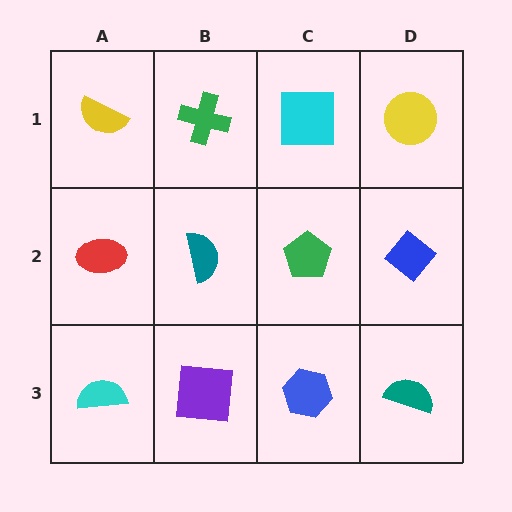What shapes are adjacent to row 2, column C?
A cyan square (row 1, column C), a blue hexagon (row 3, column C), a teal semicircle (row 2, column B), a blue diamond (row 2, column D).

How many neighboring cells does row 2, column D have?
3.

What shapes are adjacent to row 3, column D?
A blue diamond (row 2, column D), a blue hexagon (row 3, column C).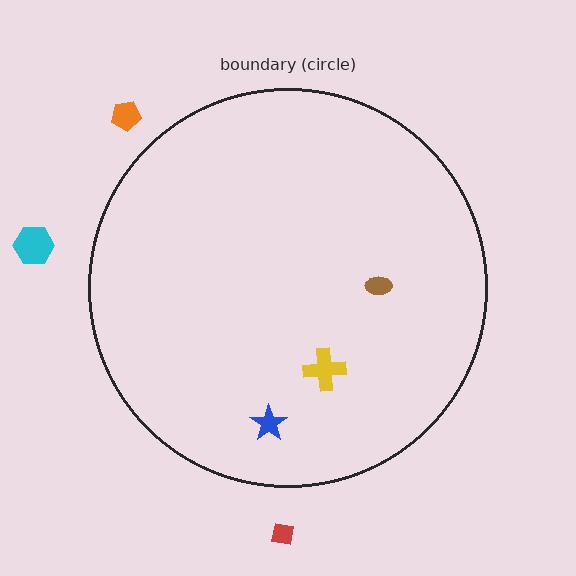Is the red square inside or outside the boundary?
Outside.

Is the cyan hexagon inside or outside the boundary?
Outside.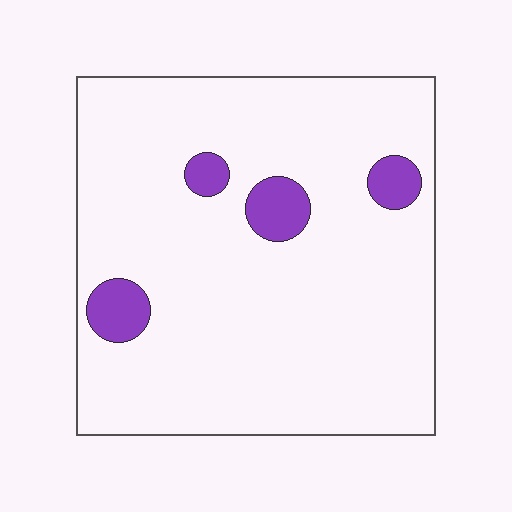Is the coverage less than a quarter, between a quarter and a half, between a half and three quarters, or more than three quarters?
Less than a quarter.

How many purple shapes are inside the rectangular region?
4.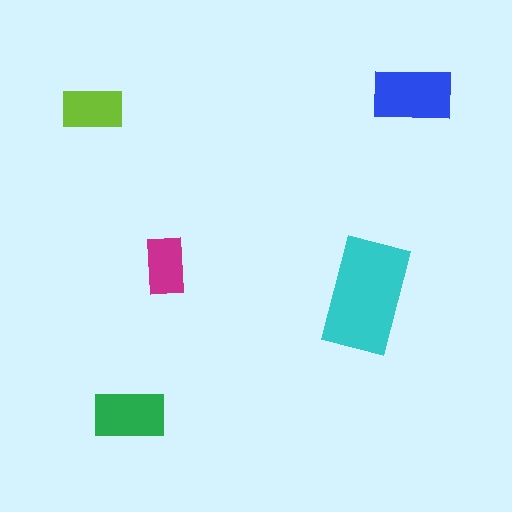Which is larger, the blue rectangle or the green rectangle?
The blue one.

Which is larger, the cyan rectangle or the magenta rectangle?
The cyan one.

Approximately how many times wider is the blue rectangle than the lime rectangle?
About 1.5 times wider.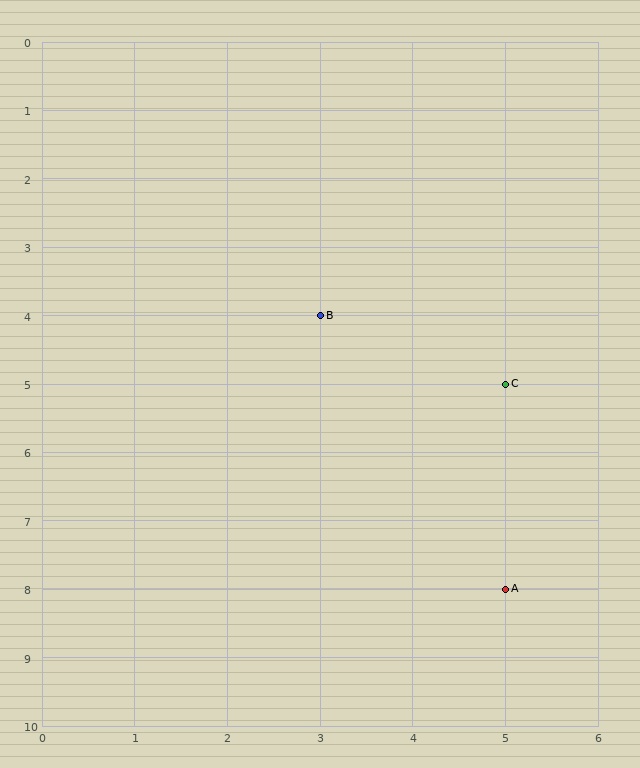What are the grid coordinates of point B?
Point B is at grid coordinates (3, 4).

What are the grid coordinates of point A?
Point A is at grid coordinates (5, 8).